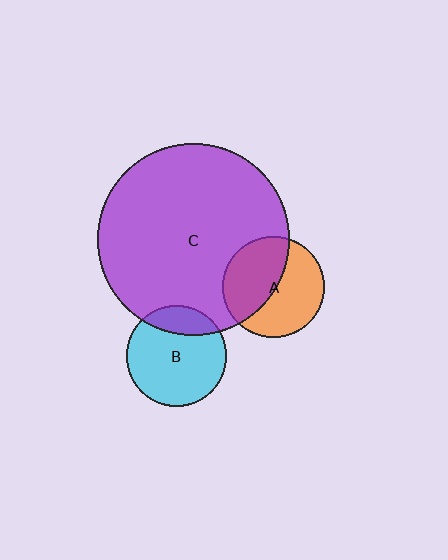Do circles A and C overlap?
Yes.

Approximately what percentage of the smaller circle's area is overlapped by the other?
Approximately 50%.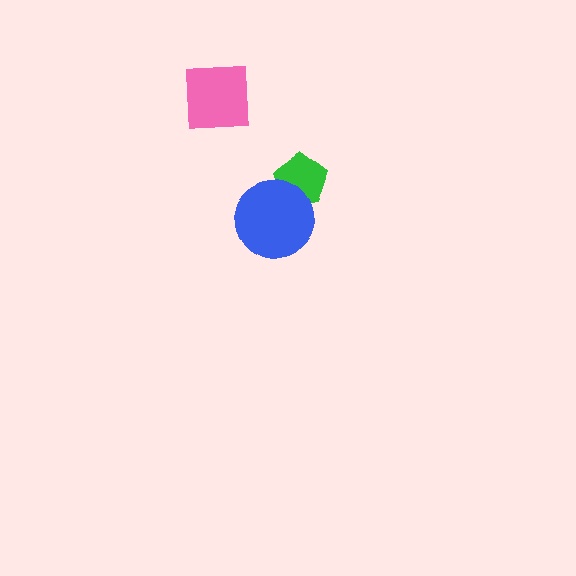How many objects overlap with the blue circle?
1 object overlaps with the blue circle.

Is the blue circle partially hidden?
No, no other shape covers it.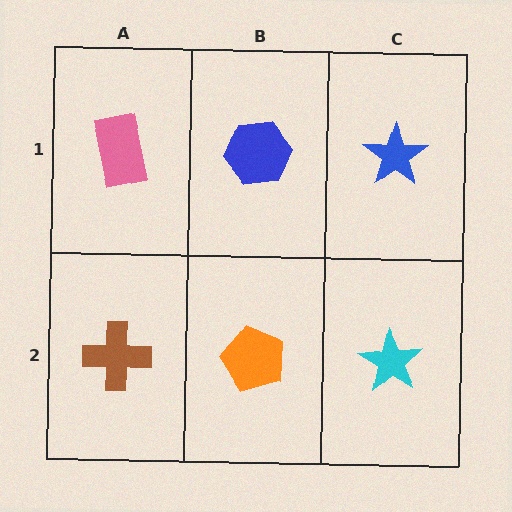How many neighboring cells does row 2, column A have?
2.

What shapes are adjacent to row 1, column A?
A brown cross (row 2, column A), a blue hexagon (row 1, column B).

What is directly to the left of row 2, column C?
An orange pentagon.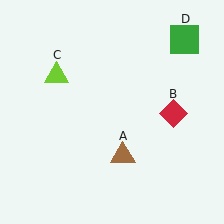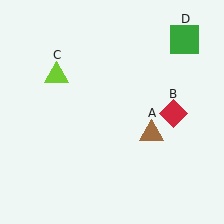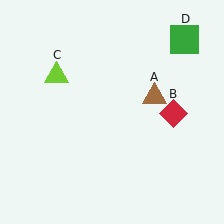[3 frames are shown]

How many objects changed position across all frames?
1 object changed position: brown triangle (object A).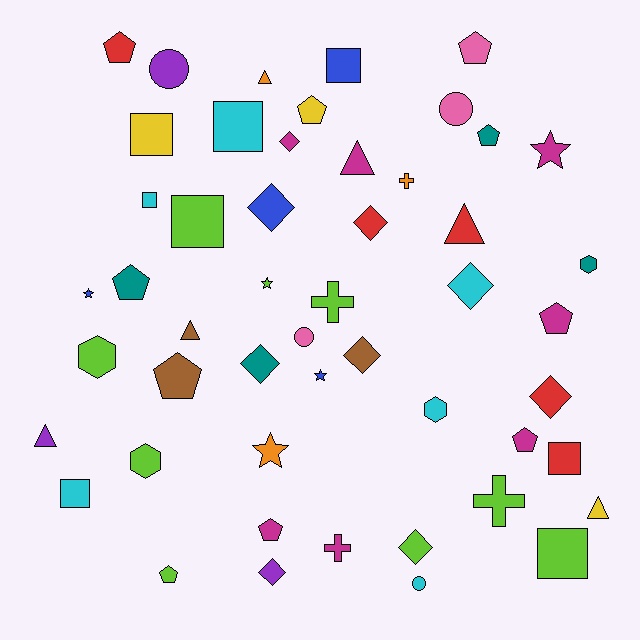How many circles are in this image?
There are 4 circles.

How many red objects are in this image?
There are 5 red objects.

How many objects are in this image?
There are 50 objects.